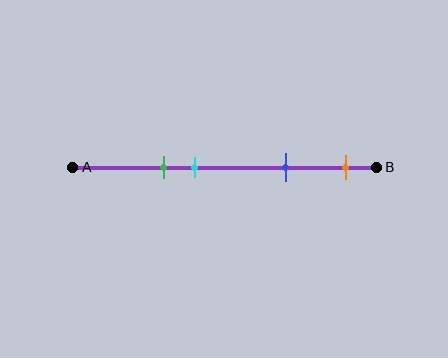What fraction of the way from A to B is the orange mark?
The orange mark is approximately 90% (0.9) of the way from A to B.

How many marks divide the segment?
There are 4 marks dividing the segment.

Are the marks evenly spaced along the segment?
No, the marks are not evenly spaced.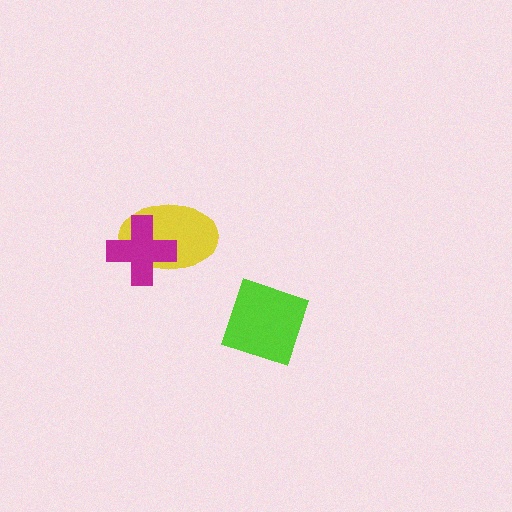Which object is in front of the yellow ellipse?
The magenta cross is in front of the yellow ellipse.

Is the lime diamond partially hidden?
No, no other shape covers it.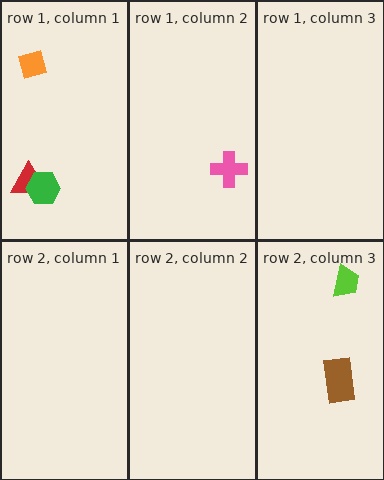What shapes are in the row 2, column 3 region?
The lime trapezoid, the brown rectangle.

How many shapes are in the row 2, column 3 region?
2.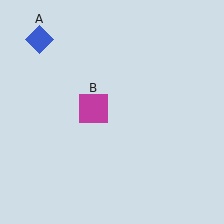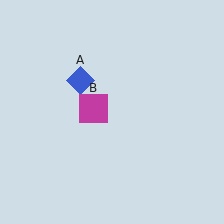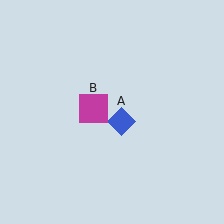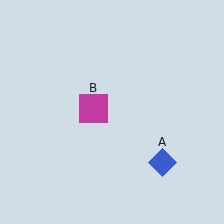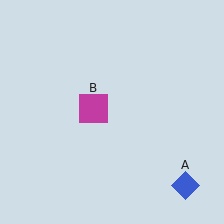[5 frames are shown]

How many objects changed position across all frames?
1 object changed position: blue diamond (object A).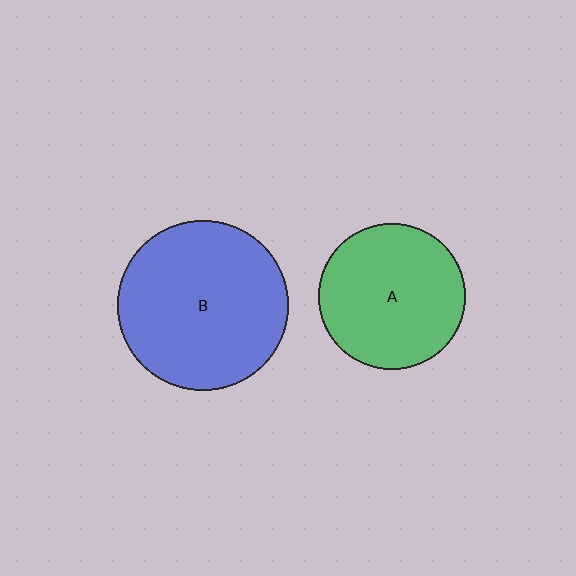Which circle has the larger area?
Circle B (blue).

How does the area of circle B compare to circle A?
Approximately 1.3 times.